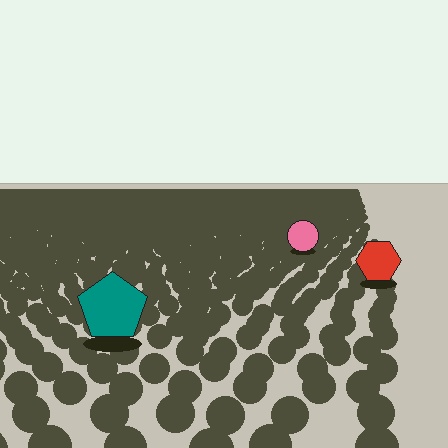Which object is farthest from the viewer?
The pink circle is farthest from the viewer. It appears smaller and the ground texture around it is denser.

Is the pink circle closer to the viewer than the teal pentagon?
No. The teal pentagon is closer — you can tell from the texture gradient: the ground texture is coarser near it.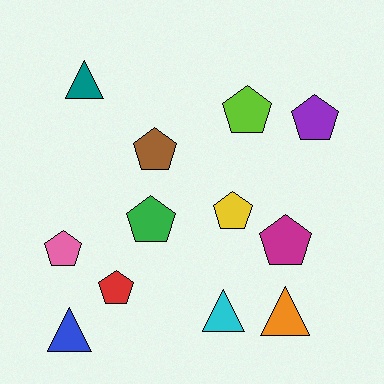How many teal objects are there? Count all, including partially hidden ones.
There is 1 teal object.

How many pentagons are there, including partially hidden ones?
There are 8 pentagons.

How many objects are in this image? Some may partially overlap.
There are 12 objects.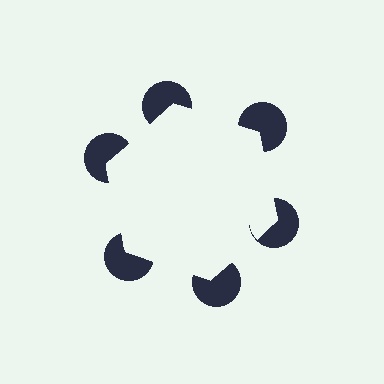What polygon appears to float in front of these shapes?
An illusory hexagon — its edges are inferred from the aligned wedge cuts in the pac-man discs, not physically drawn.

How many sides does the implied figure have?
6 sides.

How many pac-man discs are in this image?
There are 6 — one at each vertex of the illusory hexagon.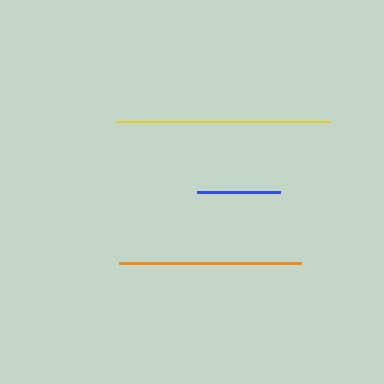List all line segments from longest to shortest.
From longest to shortest: yellow, orange, blue.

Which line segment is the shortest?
The blue line is the shortest at approximately 83 pixels.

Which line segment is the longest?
The yellow line is the longest at approximately 215 pixels.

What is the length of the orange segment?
The orange segment is approximately 182 pixels long.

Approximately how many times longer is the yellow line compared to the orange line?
The yellow line is approximately 1.2 times the length of the orange line.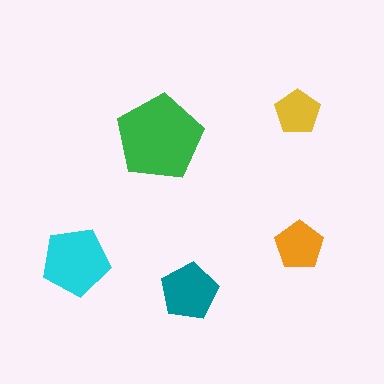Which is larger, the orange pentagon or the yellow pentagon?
The orange one.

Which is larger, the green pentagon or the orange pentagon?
The green one.